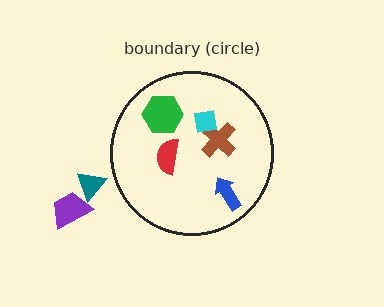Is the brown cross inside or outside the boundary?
Inside.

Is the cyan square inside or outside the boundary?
Inside.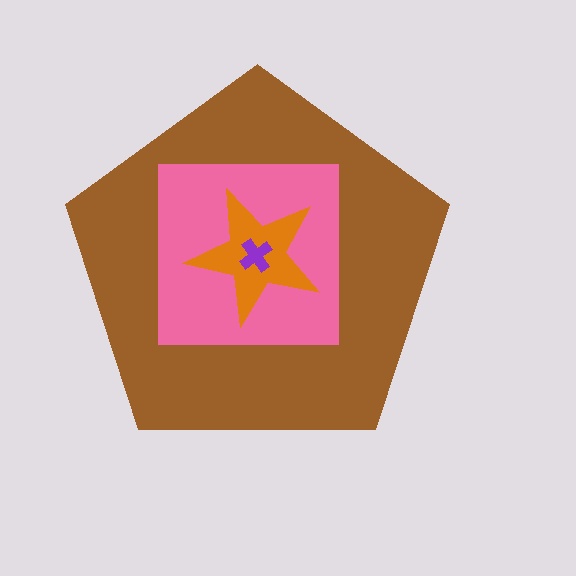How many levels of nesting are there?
4.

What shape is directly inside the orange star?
The purple cross.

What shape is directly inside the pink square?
The orange star.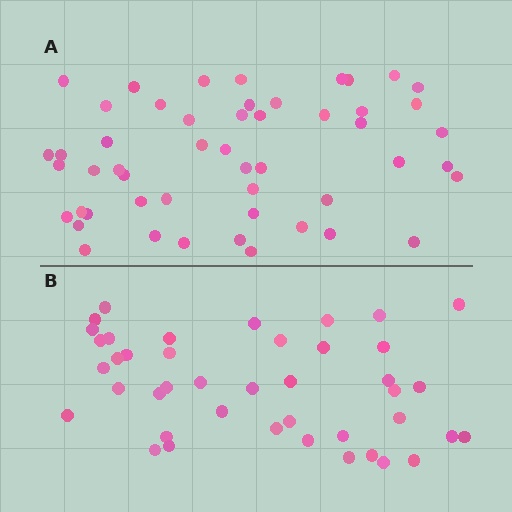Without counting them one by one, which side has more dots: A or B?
Region A (the top region) has more dots.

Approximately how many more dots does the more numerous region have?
Region A has roughly 8 or so more dots than region B.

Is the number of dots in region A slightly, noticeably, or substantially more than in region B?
Region A has only slightly more — the two regions are fairly close. The ratio is roughly 1.2 to 1.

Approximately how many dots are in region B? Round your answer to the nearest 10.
About 40 dots. (The exact count is 42, which rounds to 40.)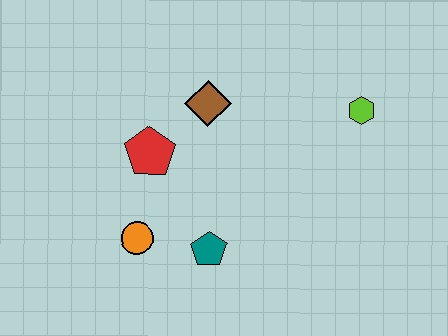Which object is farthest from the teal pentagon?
The lime hexagon is farthest from the teal pentagon.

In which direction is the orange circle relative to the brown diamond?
The orange circle is below the brown diamond.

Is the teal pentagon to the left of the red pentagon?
No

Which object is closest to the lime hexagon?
The brown diamond is closest to the lime hexagon.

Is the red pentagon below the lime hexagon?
Yes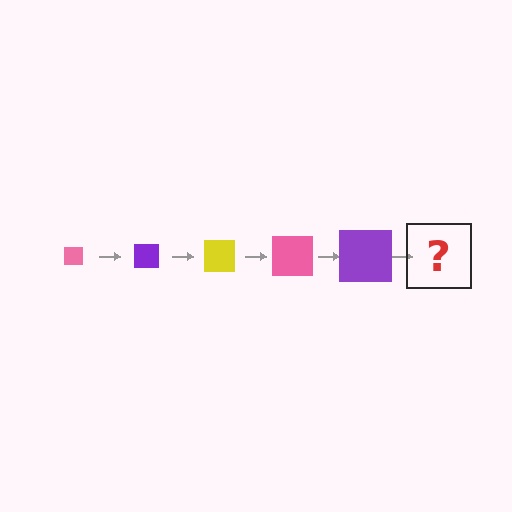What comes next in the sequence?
The next element should be a yellow square, larger than the previous one.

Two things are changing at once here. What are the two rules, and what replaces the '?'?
The two rules are that the square grows larger each step and the color cycles through pink, purple, and yellow. The '?' should be a yellow square, larger than the previous one.